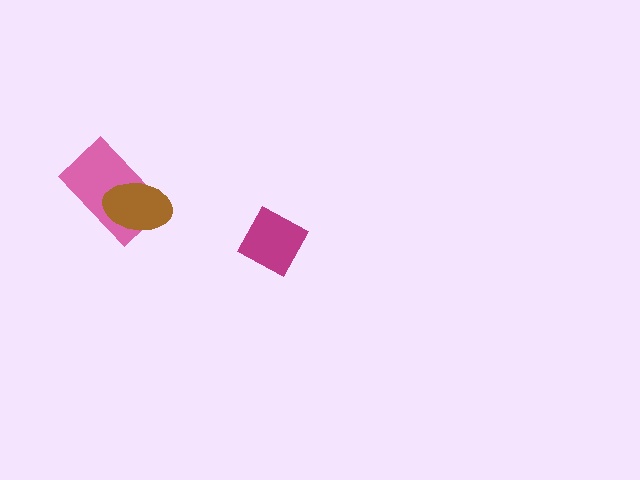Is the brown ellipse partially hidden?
No, no other shape covers it.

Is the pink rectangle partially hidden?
Yes, it is partially covered by another shape.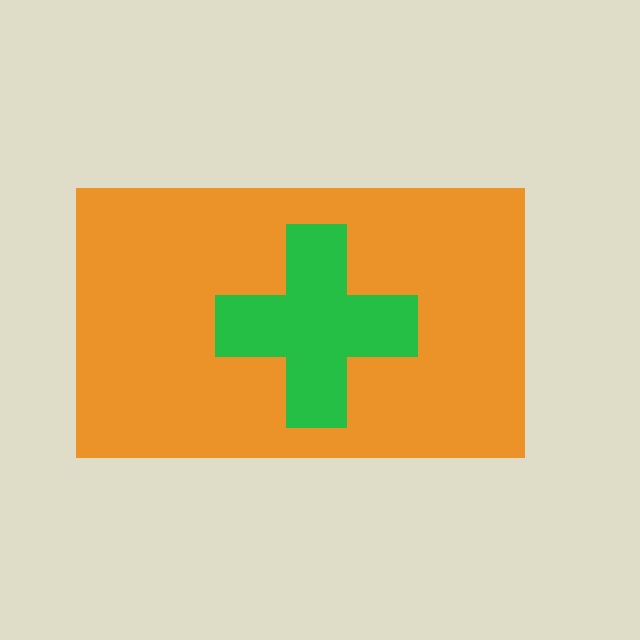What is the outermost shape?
The orange rectangle.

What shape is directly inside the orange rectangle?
The green cross.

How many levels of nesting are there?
2.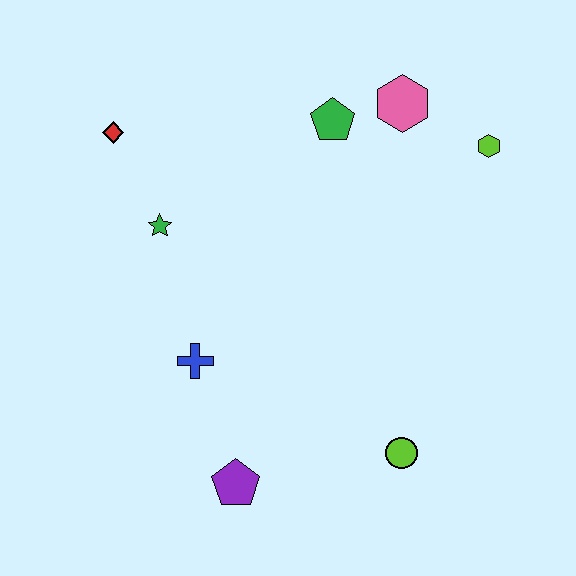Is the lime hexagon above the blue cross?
Yes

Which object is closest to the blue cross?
The purple pentagon is closest to the blue cross.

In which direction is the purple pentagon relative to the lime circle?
The purple pentagon is to the left of the lime circle.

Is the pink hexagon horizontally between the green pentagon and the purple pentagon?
No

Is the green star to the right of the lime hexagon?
No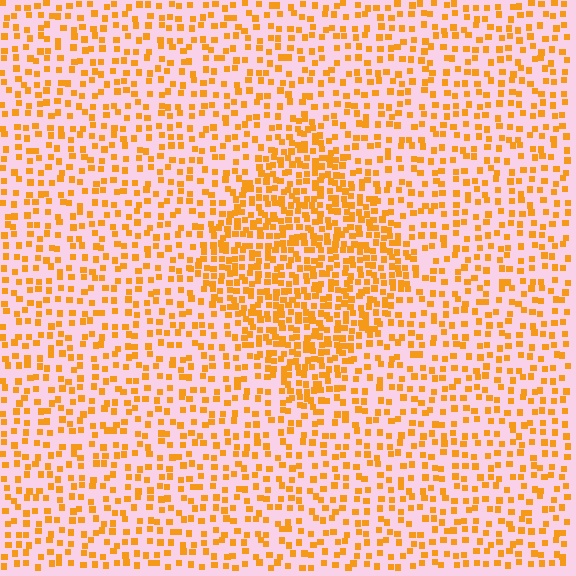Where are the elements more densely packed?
The elements are more densely packed inside the diamond boundary.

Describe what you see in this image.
The image contains small orange elements arranged at two different densities. A diamond-shaped region is visible where the elements are more densely packed than the surrounding area.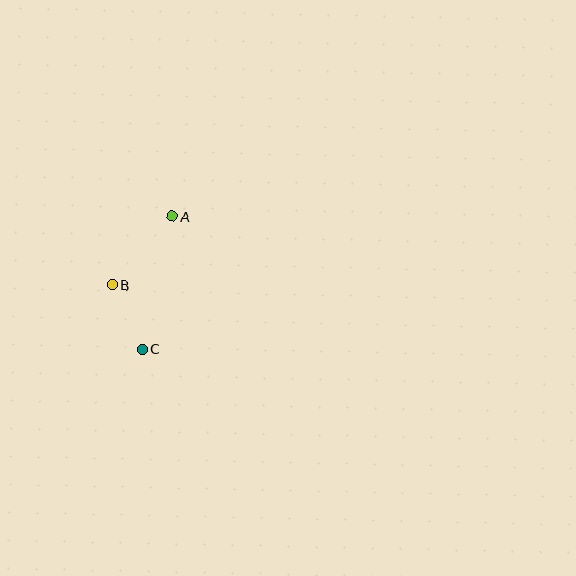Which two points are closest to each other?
Points B and C are closest to each other.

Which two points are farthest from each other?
Points A and C are farthest from each other.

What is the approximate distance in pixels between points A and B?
The distance between A and B is approximately 91 pixels.